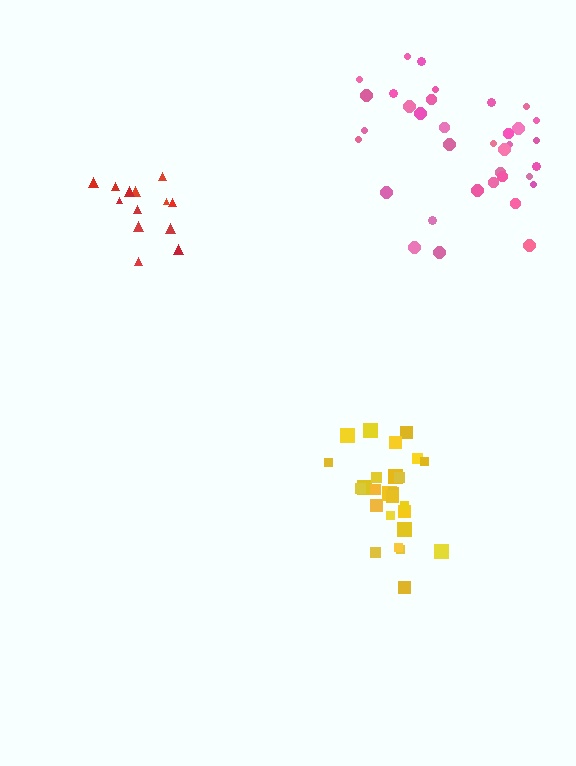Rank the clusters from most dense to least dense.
yellow, red, pink.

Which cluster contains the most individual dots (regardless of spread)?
Pink (35).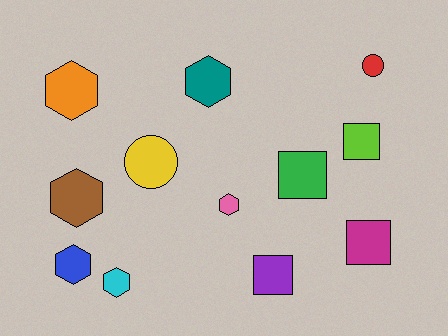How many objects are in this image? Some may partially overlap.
There are 12 objects.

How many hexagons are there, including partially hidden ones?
There are 6 hexagons.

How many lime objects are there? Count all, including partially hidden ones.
There is 1 lime object.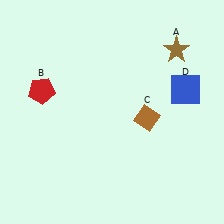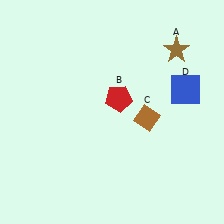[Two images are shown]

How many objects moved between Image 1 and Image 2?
1 object moved between the two images.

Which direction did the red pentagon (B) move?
The red pentagon (B) moved right.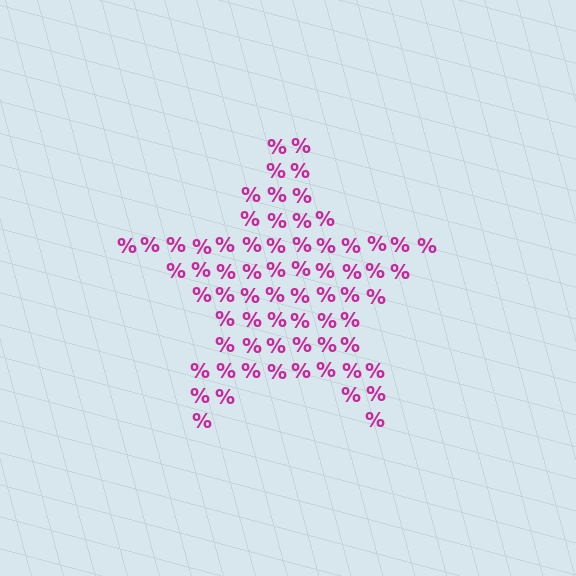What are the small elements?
The small elements are percent signs.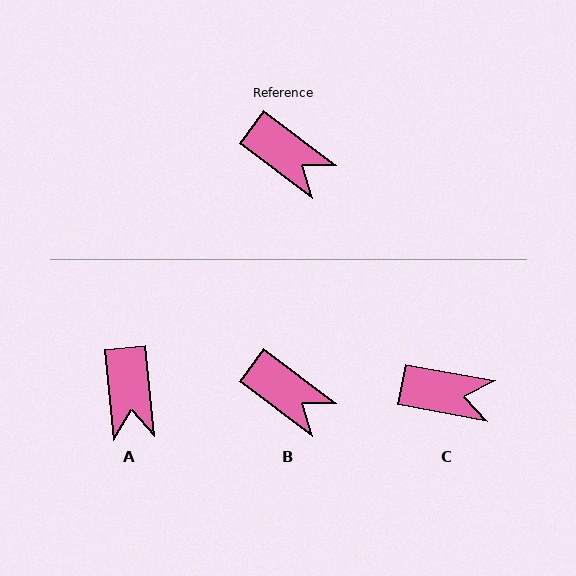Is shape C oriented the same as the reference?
No, it is off by about 26 degrees.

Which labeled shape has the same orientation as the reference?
B.